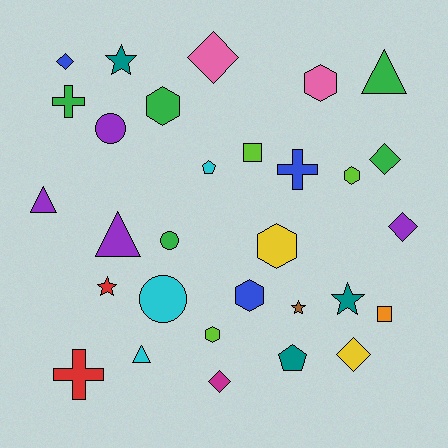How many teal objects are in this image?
There are 3 teal objects.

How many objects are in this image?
There are 30 objects.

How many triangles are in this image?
There are 4 triangles.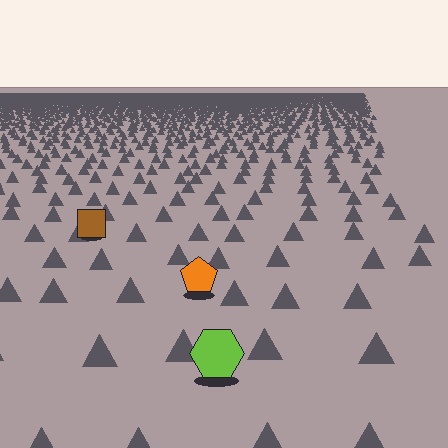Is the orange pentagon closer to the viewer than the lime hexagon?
No. The lime hexagon is closer — you can tell from the texture gradient: the ground texture is coarser near it.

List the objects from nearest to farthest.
From nearest to farthest: the lime hexagon, the orange pentagon, the brown square.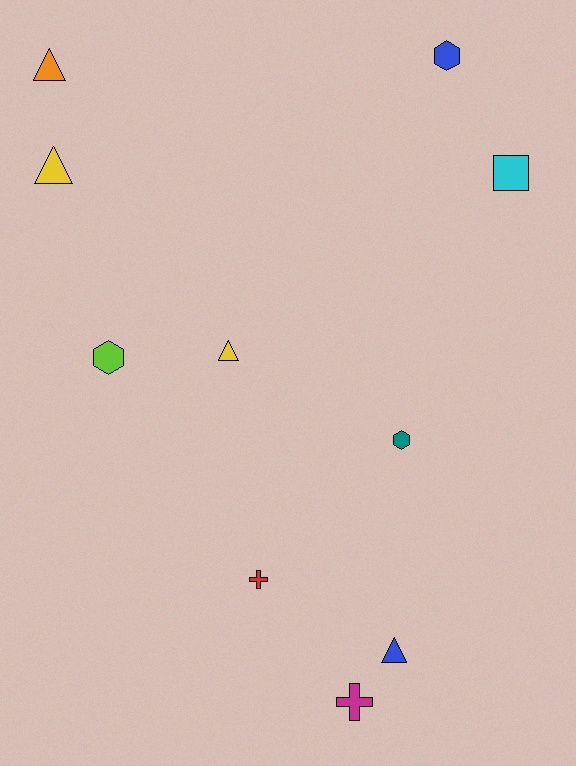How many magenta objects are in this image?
There is 1 magenta object.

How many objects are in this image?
There are 10 objects.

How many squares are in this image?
There is 1 square.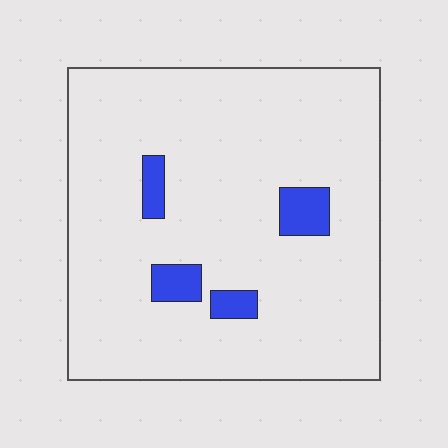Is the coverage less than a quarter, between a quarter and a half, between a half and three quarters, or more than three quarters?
Less than a quarter.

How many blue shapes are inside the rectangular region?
4.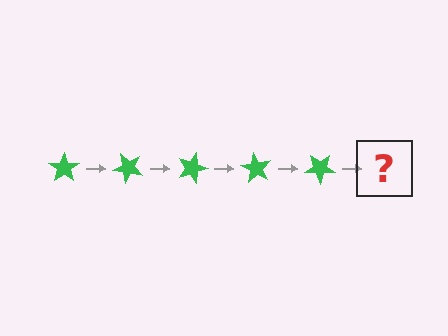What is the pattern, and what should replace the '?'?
The pattern is that the star rotates 45 degrees each step. The '?' should be a green star rotated 225 degrees.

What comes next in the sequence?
The next element should be a green star rotated 225 degrees.